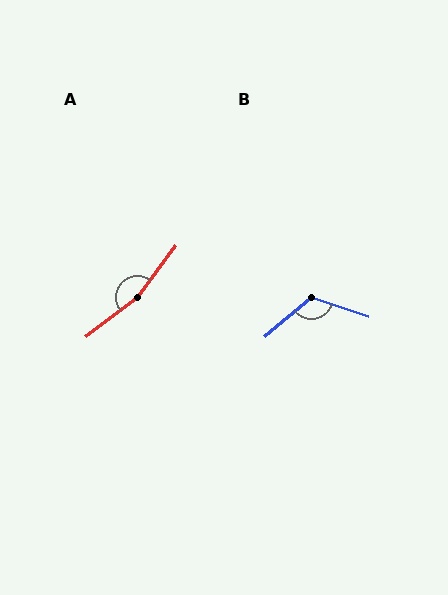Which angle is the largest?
A, at approximately 164 degrees.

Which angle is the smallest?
B, at approximately 122 degrees.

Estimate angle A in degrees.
Approximately 164 degrees.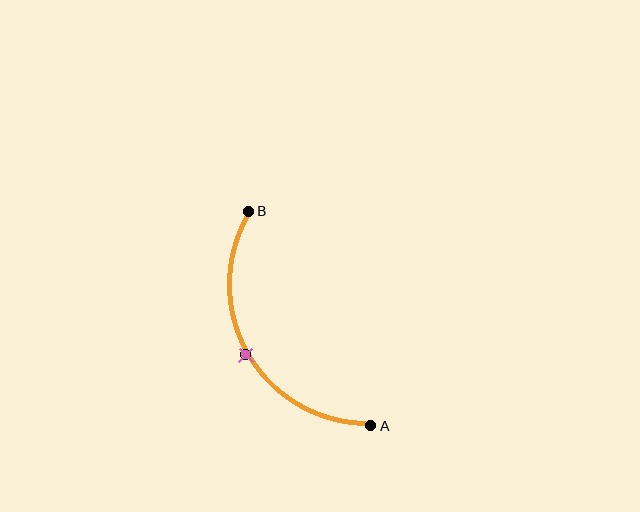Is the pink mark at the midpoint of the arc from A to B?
Yes. The pink mark lies on the arc at equal arc-length from both A and B — it is the arc midpoint.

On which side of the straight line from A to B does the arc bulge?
The arc bulges to the left of the straight line connecting A and B.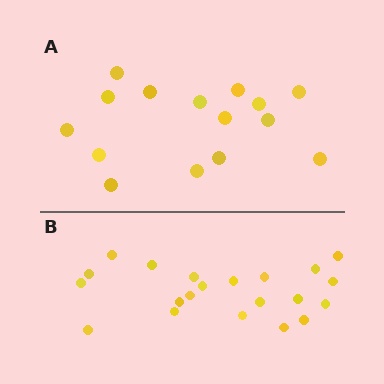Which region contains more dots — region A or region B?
Region B (the bottom region) has more dots.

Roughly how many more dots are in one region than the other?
Region B has about 6 more dots than region A.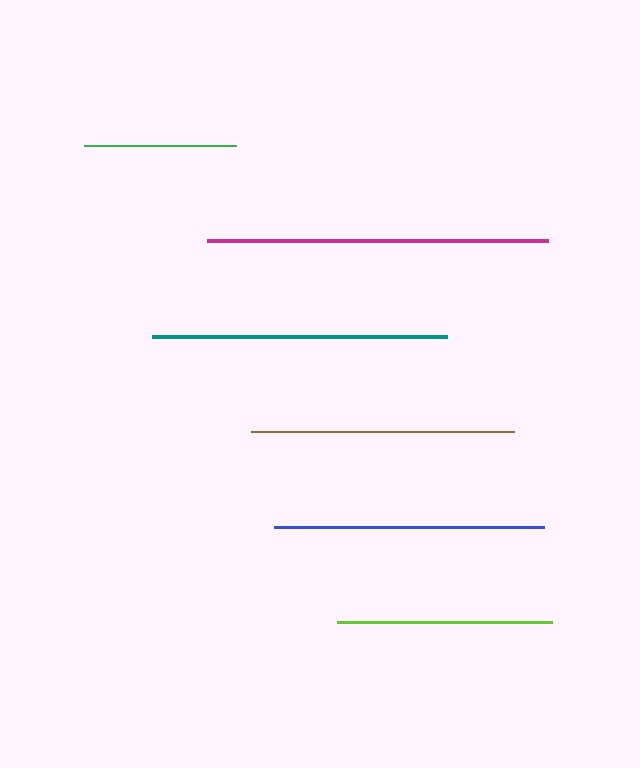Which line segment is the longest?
The magenta line is the longest at approximately 341 pixels.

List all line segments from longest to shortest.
From longest to shortest: magenta, teal, blue, brown, lime, green.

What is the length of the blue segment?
The blue segment is approximately 270 pixels long.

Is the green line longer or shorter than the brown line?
The brown line is longer than the green line.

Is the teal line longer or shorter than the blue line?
The teal line is longer than the blue line.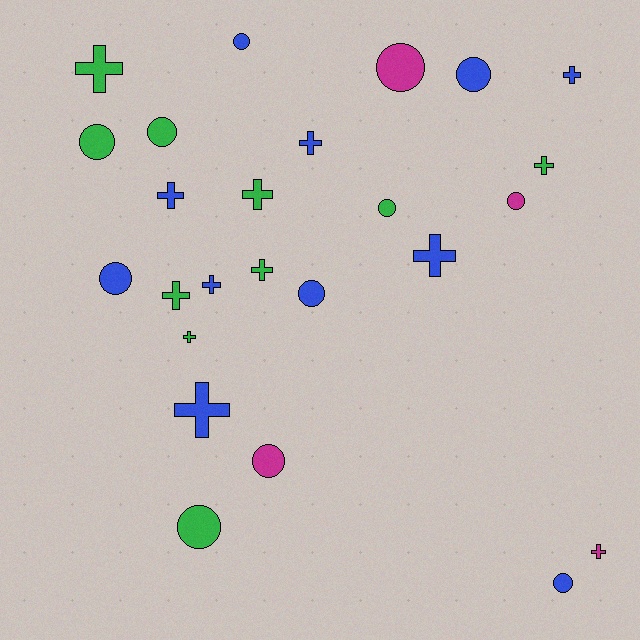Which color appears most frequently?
Blue, with 11 objects.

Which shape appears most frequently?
Cross, with 13 objects.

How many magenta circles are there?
There are 3 magenta circles.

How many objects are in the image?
There are 25 objects.